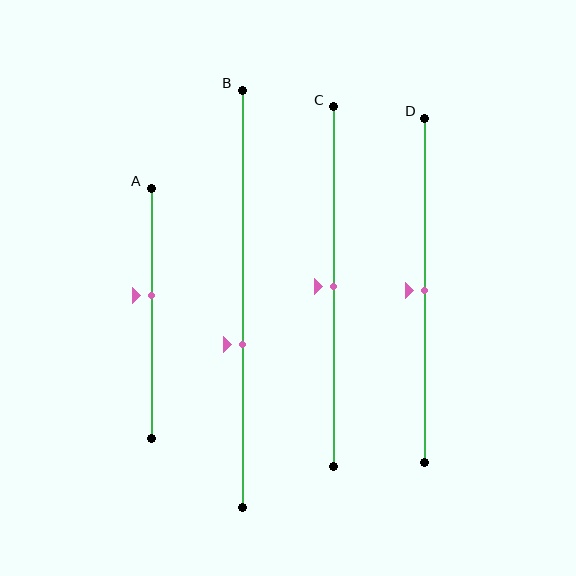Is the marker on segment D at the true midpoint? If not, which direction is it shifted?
Yes, the marker on segment D is at the true midpoint.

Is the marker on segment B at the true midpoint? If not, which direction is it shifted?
No, the marker on segment B is shifted downward by about 11% of the segment length.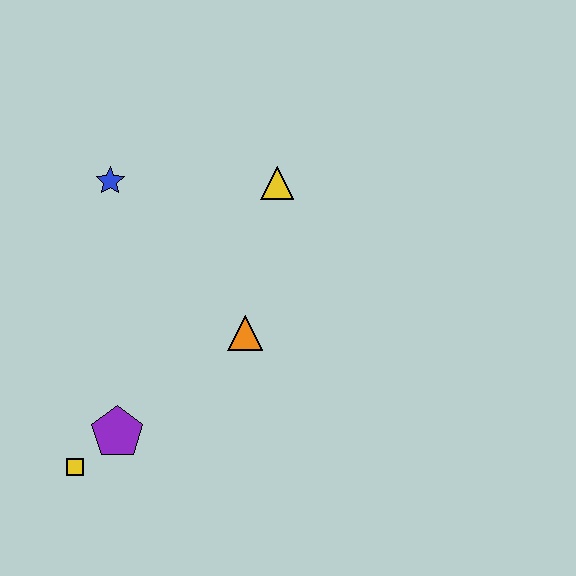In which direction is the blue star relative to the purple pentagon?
The blue star is above the purple pentagon.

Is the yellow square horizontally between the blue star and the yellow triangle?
No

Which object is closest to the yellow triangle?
The orange triangle is closest to the yellow triangle.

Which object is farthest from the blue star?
The yellow square is farthest from the blue star.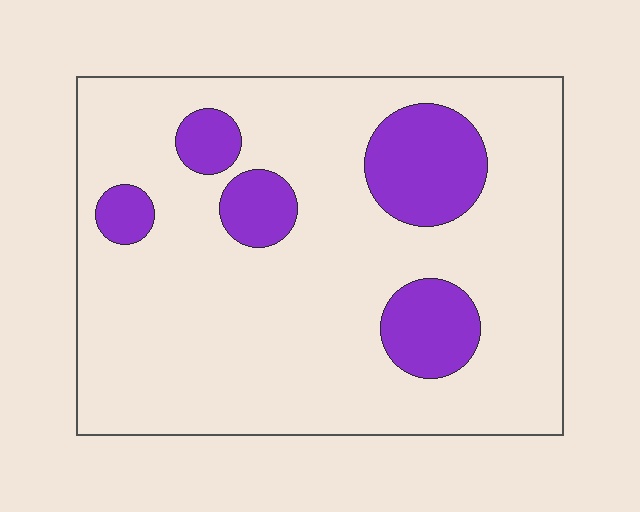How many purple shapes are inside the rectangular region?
5.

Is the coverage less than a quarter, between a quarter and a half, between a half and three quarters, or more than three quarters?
Less than a quarter.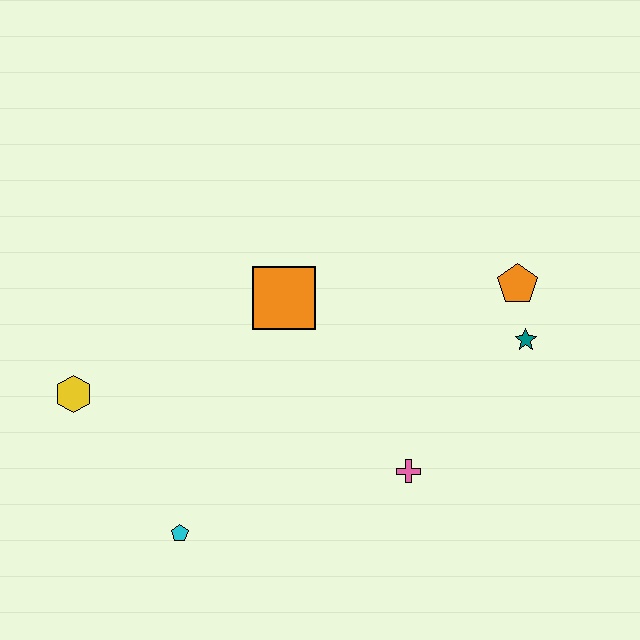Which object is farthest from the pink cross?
The yellow hexagon is farthest from the pink cross.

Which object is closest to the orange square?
The pink cross is closest to the orange square.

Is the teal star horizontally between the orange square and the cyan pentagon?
No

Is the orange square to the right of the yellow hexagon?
Yes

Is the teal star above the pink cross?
Yes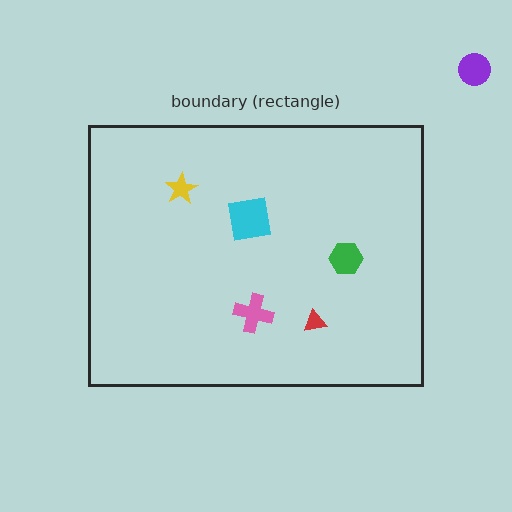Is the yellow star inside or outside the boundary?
Inside.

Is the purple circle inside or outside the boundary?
Outside.